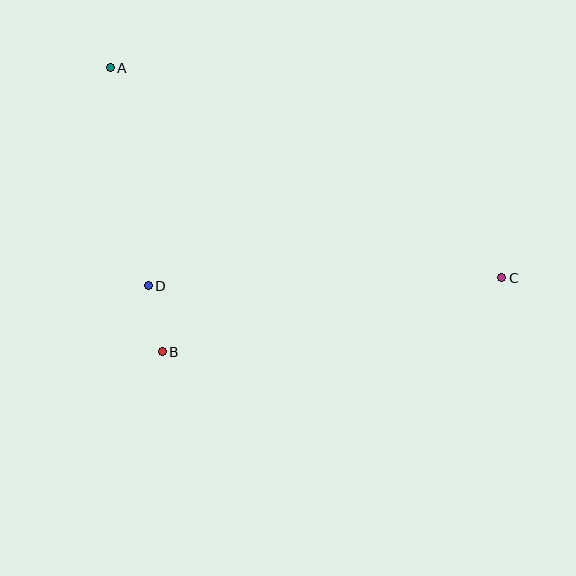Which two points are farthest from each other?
Points A and C are farthest from each other.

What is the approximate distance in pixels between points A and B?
The distance between A and B is approximately 289 pixels.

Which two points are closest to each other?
Points B and D are closest to each other.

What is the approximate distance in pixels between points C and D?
The distance between C and D is approximately 354 pixels.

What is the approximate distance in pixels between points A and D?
The distance between A and D is approximately 221 pixels.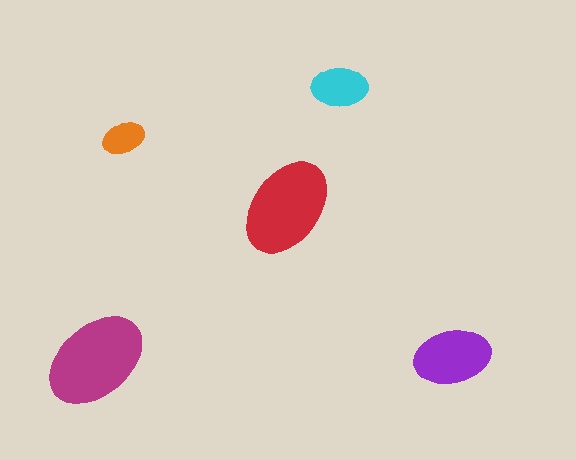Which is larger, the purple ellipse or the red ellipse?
The red one.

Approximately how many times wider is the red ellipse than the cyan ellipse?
About 2 times wider.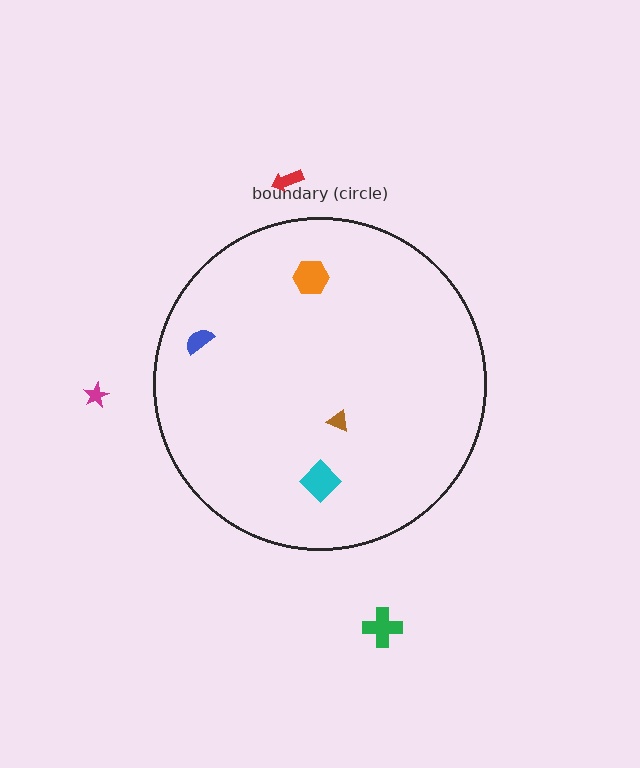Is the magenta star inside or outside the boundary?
Outside.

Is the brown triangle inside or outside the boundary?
Inside.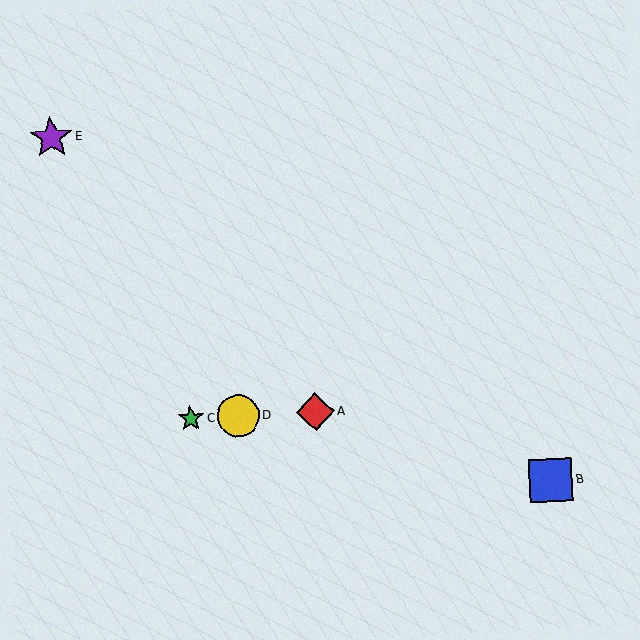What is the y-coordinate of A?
Object A is at y≈412.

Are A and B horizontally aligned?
No, A is at y≈412 and B is at y≈480.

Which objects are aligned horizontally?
Objects A, C, D are aligned horizontally.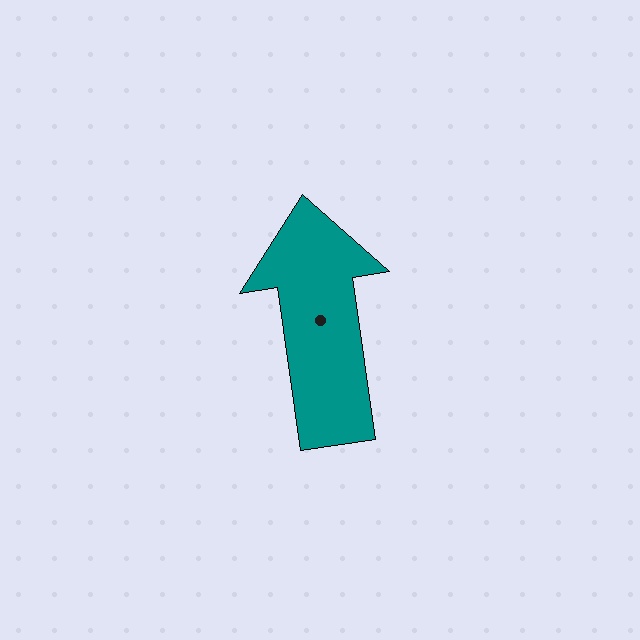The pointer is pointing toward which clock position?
Roughly 12 o'clock.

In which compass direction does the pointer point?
North.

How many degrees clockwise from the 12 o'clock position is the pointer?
Approximately 352 degrees.